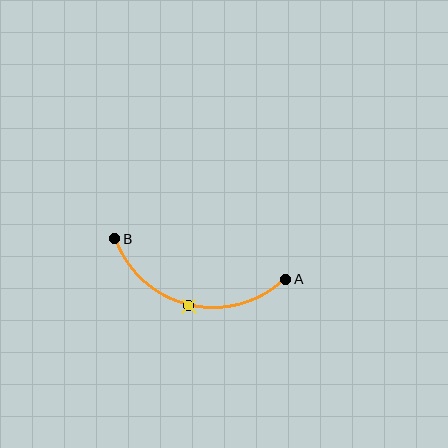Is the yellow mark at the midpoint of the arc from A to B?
Yes. The yellow mark lies on the arc at equal arc-length from both A and B — it is the arc midpoint.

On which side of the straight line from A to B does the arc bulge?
The arc bulges below the straight line connecting A and B.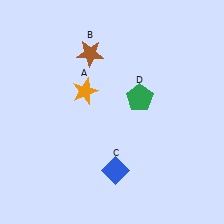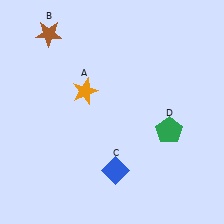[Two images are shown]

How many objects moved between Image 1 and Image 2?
2 objects moved between the two images.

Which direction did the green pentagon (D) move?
The green pentagon (D) moved down.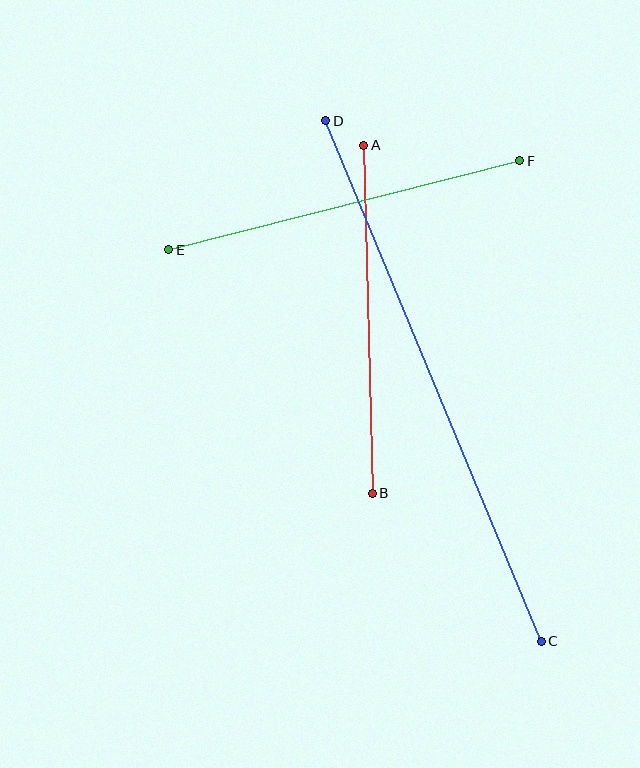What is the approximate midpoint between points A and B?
The midpoint is at approximately (368, 319) pixels.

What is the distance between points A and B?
The distance is approximately 348 pixels.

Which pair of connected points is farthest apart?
Points C and D are farthest apart.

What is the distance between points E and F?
The distance is approximately 362 pixels.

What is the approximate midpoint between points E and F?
The midpoint is at approximately (344, 205) pixels.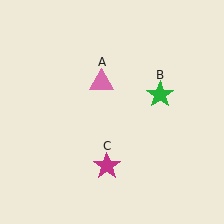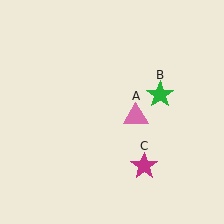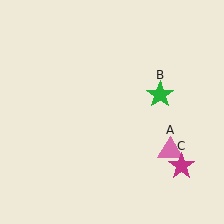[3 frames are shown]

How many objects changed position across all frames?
2 objects changed position: pink triangle (object A), magenta star (object C).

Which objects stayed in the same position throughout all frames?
Green star (object B) remained stationary.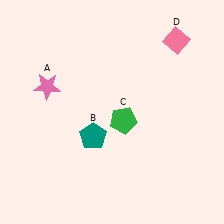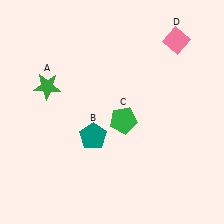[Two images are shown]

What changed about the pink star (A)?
In Image 1, A is pink. In Image 2, it changed to green.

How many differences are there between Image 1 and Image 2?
There is 1 difference between the two images.